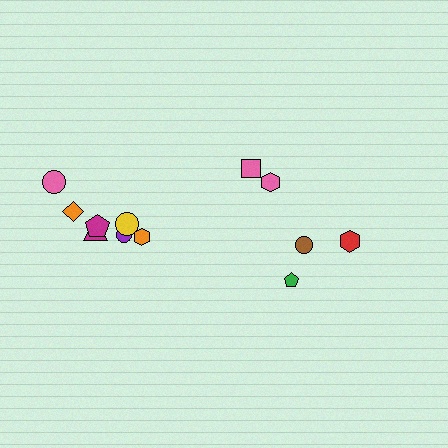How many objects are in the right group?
There are 5 objects.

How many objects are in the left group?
There are 7 objects.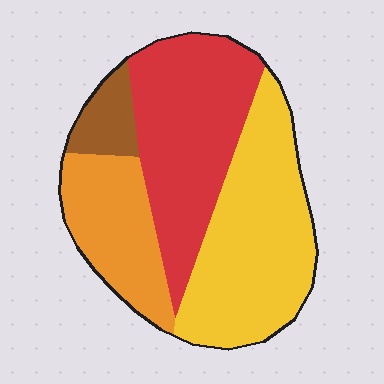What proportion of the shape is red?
Red covers around 35% of the shape.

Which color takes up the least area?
Brown, at roughly 5%.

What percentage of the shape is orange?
Orange covers roughly 20% of the shape.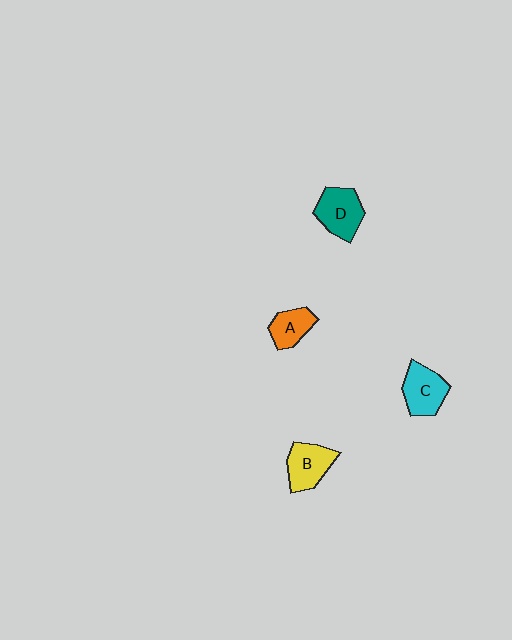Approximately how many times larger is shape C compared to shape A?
Approximately 1.3 times.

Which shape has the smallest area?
Shape A (orange).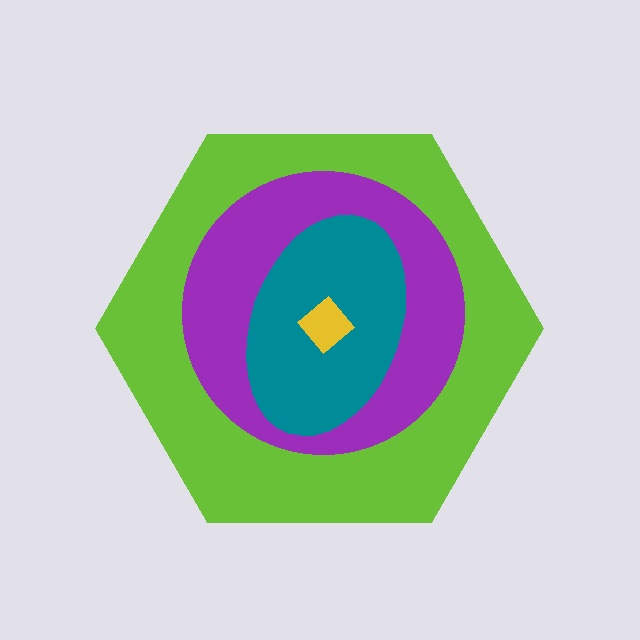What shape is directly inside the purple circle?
The teal ellipse.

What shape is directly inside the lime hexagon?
The purple circle.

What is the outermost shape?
The lime hexagon.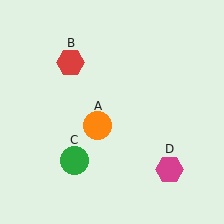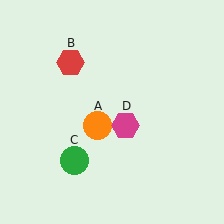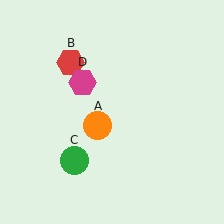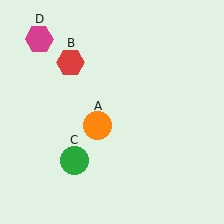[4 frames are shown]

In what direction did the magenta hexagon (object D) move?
The magenta hexagon (object D) moved up and to the left.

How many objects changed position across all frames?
1 object changed position: magenta hexagon (object D).